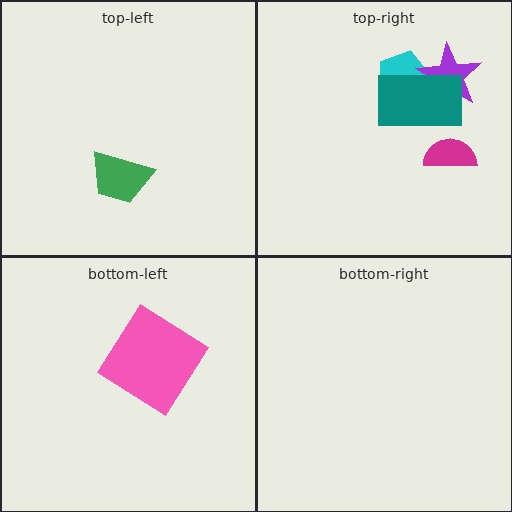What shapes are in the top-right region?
The cyan pentagon, the magenta semicircle, the purple star, the teal rectangle.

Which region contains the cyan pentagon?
The top-right region.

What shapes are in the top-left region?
The green trapezoid.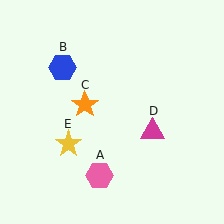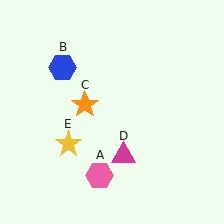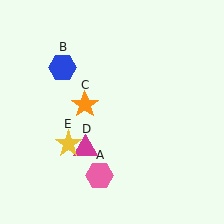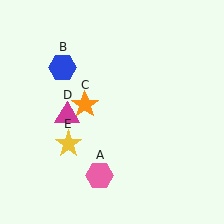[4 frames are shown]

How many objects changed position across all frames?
1 object changed position: magenta triangle (object D).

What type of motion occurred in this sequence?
The magenta triangle (object D) rotated clockwise around the center of the scene.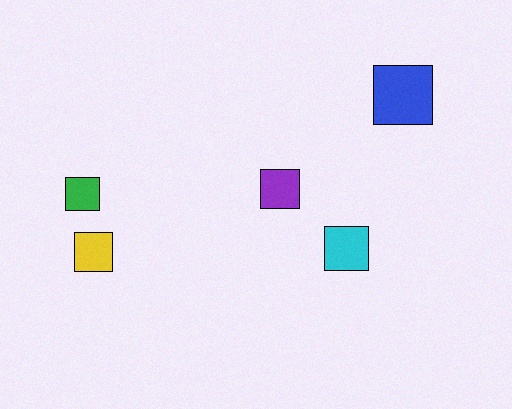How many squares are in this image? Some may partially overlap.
There are 5 squares.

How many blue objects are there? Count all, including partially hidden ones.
There is 1 blue object.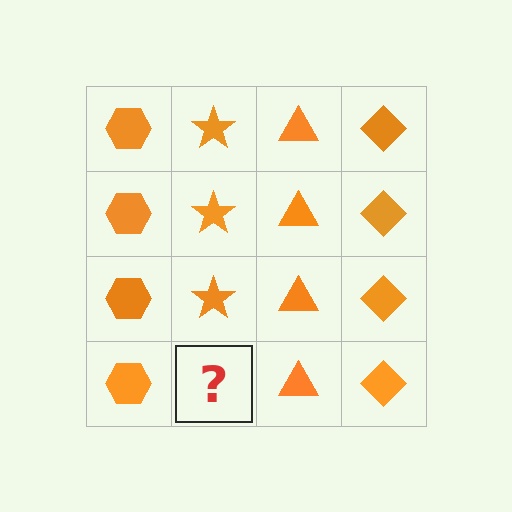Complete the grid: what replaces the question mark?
The question mark should be replaced with an orange star.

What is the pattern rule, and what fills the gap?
The rule is that each column has a consistent shape. The gap should be filled with an orange star.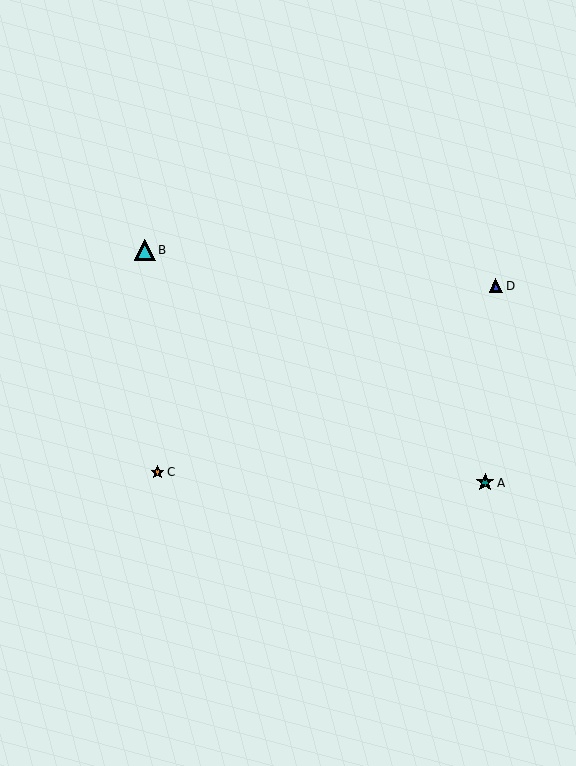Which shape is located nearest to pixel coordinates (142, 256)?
The cyan triangle (labeled B) at (145, 250) is nearest to that location.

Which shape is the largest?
The cyan triangle (labeled B) is the largest.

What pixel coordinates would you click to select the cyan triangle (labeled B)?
Click at (145, 250) to select the cyan triangle B.